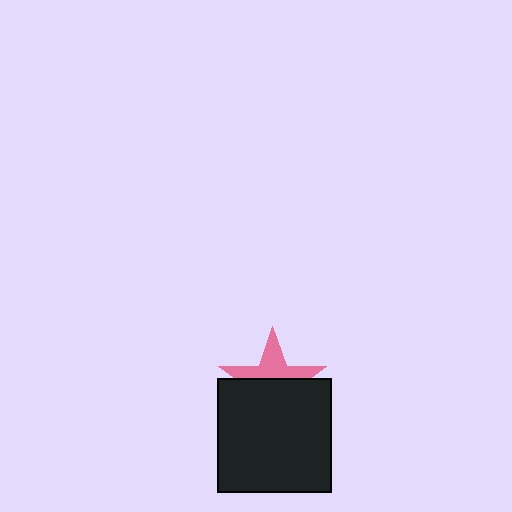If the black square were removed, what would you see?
You would see the complete pink star.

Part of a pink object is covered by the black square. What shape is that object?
It is a star.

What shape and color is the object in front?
The object in front is a black square.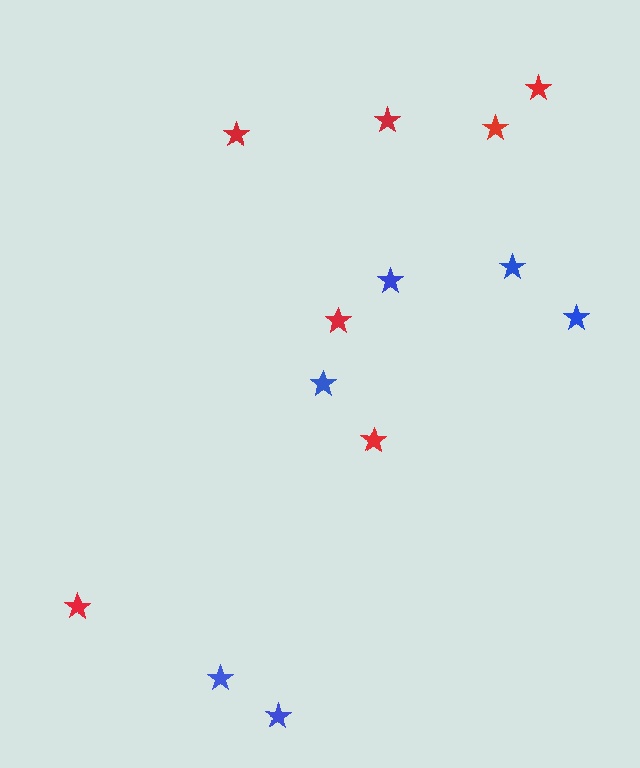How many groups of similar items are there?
There are 2 groups: one group of red stars (7) and one group of blue stars (6).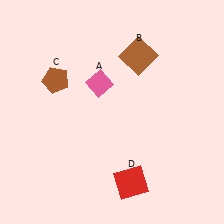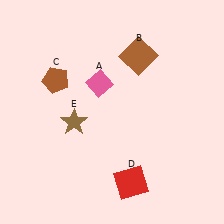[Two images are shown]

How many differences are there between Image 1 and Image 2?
There is 1 difference between the two images.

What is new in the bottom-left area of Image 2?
A brown star (E) was added in the bottom-left area of Image 2.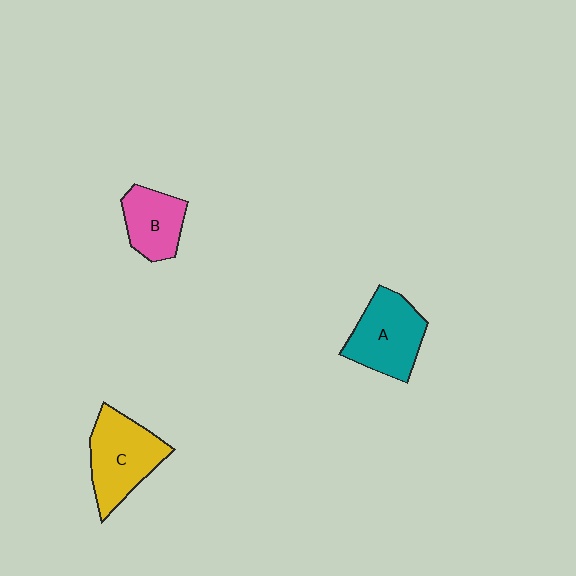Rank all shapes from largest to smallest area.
From largest to smallest: C (yellow), A (teal), B (pink).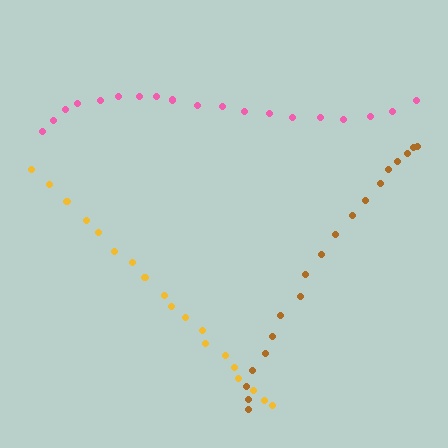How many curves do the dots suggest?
There are 3 distinct paths.